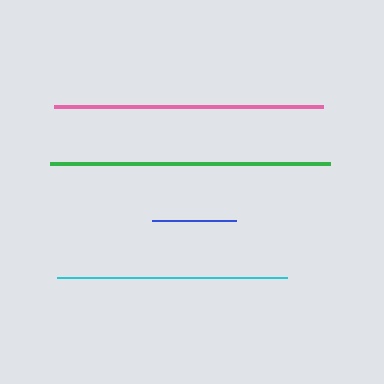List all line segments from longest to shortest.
From longest to shortest: green, pink, cyan, blue.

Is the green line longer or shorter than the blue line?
The green line is longer than the blue line.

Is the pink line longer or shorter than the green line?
The green line is longer than the pink line.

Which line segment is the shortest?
The blue line is the shortest at approximately 84 pixels.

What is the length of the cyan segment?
The cyan segment is approximately 230 pixels long.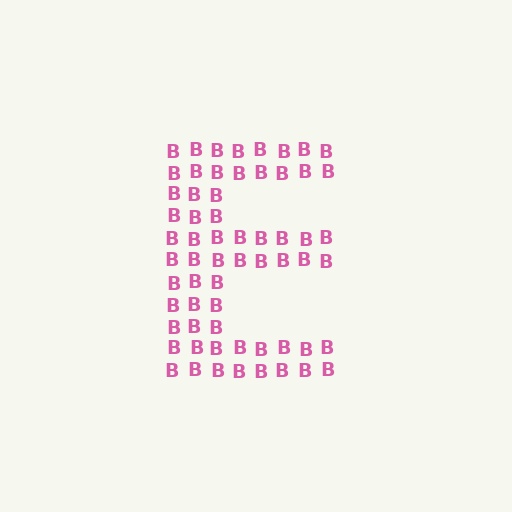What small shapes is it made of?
It is made of small letter B's.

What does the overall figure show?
The overall figure shows the letter E.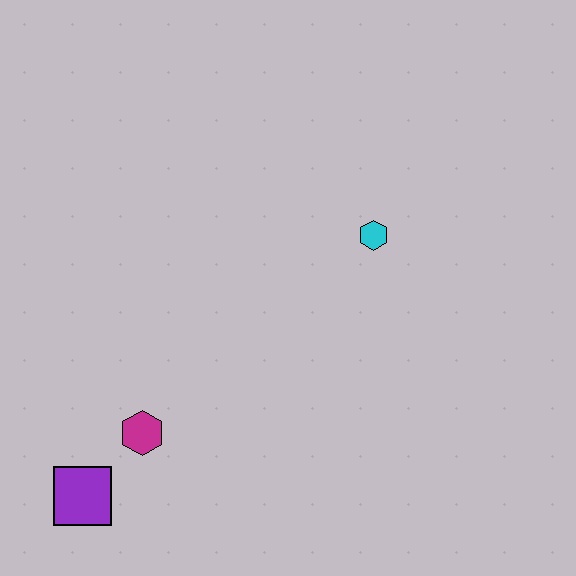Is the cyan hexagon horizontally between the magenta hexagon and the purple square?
No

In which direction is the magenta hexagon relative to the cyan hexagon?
The magenta hexagon is to the left of the cyan hexagon.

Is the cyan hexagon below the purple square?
No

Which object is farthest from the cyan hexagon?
The purple square is farthest from the cyan hexagon.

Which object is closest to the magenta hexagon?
The purple square is closest to the magenta hexagon.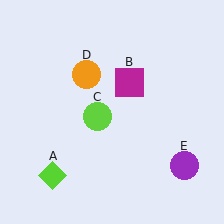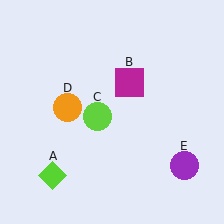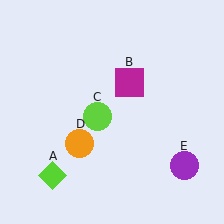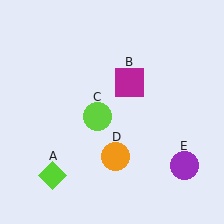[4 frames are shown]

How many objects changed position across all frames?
1 object changed position: orange circle (object D).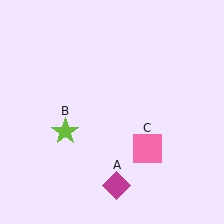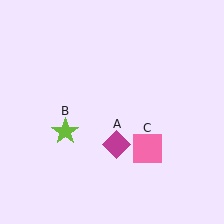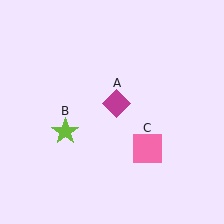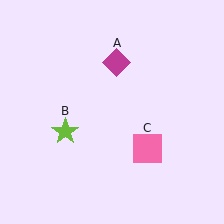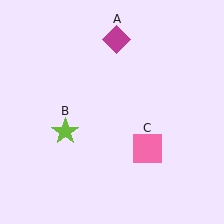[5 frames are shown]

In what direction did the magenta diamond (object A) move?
The magenta diamond (object A) moved up.